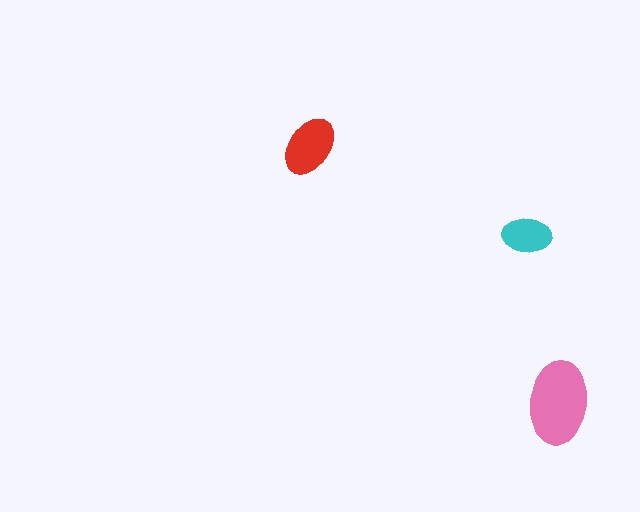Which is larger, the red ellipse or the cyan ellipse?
The red one.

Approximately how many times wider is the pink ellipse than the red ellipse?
About 1.5 times wider.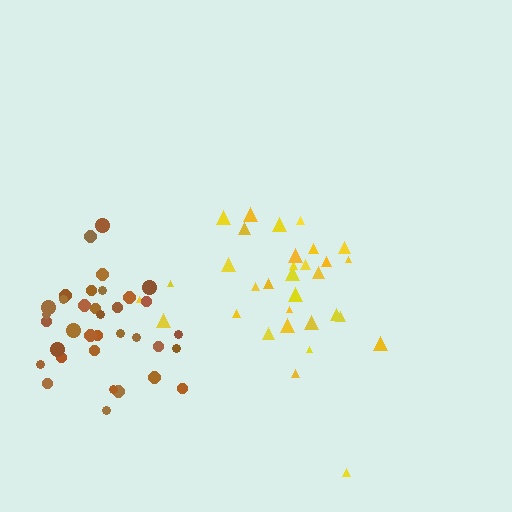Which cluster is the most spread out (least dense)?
Yellow.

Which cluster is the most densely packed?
Brown.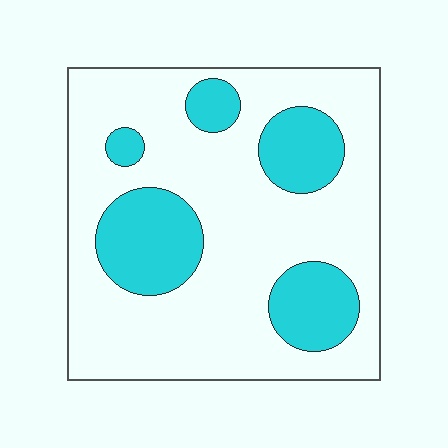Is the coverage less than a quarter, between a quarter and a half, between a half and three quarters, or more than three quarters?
Between a quarter and a half.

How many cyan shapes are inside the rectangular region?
5.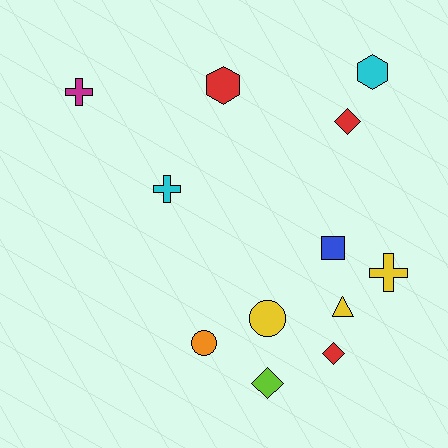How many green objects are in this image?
There are no green objects.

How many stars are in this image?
There are no stars.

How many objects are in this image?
There are 12 objects.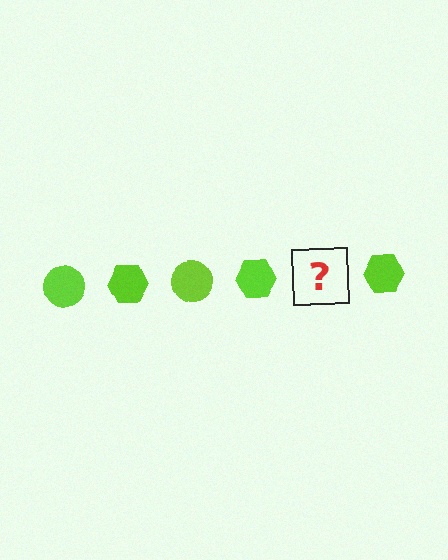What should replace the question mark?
The question mark should be replaced with a lime circle.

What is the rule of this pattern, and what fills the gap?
The rule is that the pattern cycles through circle, hexagon shapes in lime. The gap should be filled with a lime circle.